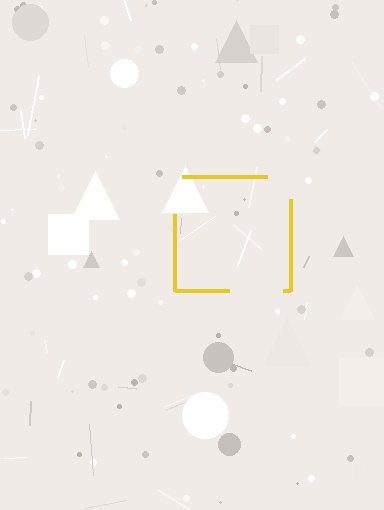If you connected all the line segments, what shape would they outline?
They would outline a square.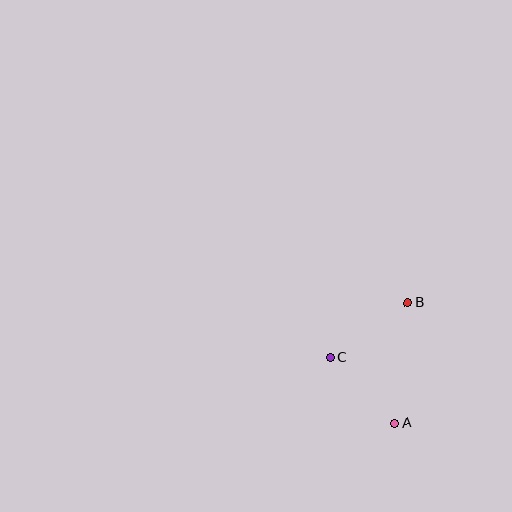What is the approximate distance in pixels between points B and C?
The distance between B and C is approximately 95 pixels.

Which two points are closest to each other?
Points A and C are closest to each other.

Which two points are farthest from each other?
Points A and B are farthest from each other.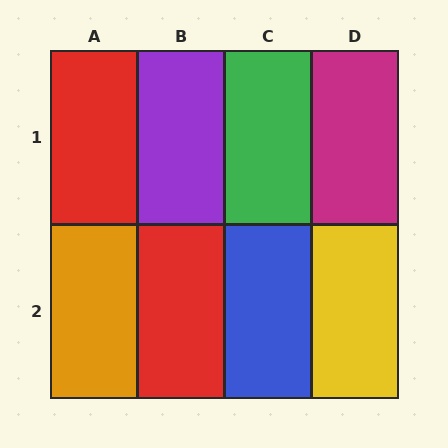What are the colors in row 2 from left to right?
Orange, red, blue, yellow.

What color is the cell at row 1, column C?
Green.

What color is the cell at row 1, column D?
Magenta.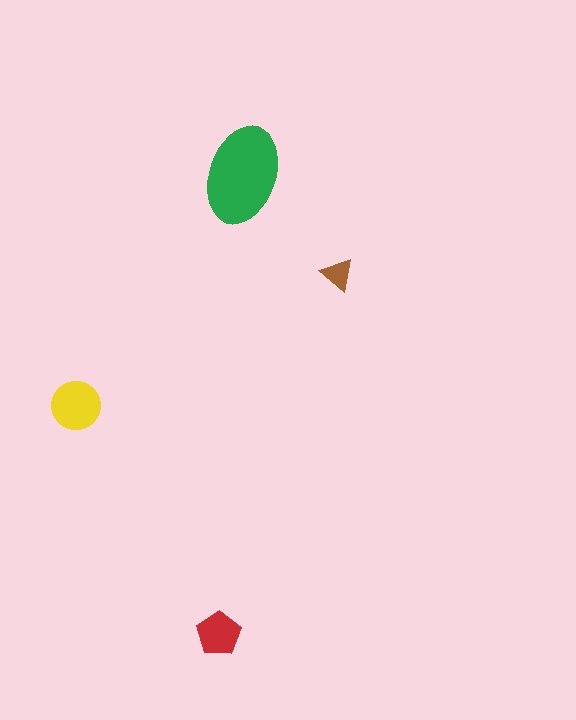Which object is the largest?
The green ellipse.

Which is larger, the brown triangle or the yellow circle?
The yellow circle.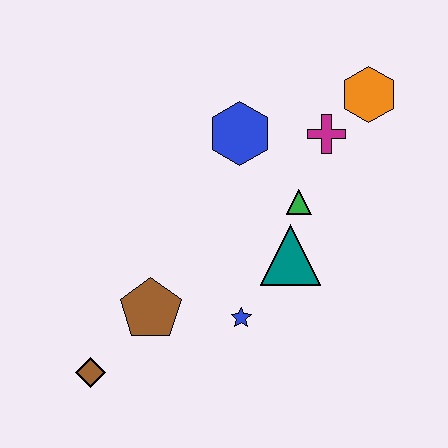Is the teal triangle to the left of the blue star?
No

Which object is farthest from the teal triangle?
The brown diamond is farthest from the teal triangle.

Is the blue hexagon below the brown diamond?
No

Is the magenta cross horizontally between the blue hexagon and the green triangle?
No